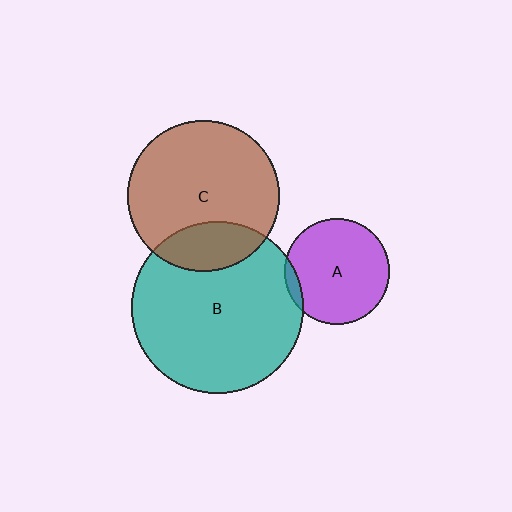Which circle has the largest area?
Circle B (teal).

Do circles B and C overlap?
Yes.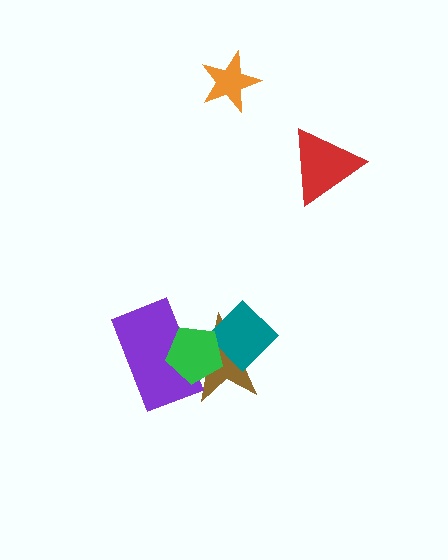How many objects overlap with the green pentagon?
3 objects overlap with the green pentagon.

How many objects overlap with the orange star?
0 objects overlap with the orange star.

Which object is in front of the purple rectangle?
The green pentagon is in front of the purple rectangle.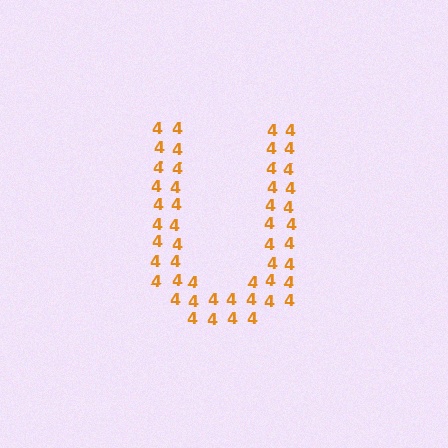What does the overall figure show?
The overall figure shows the letter U.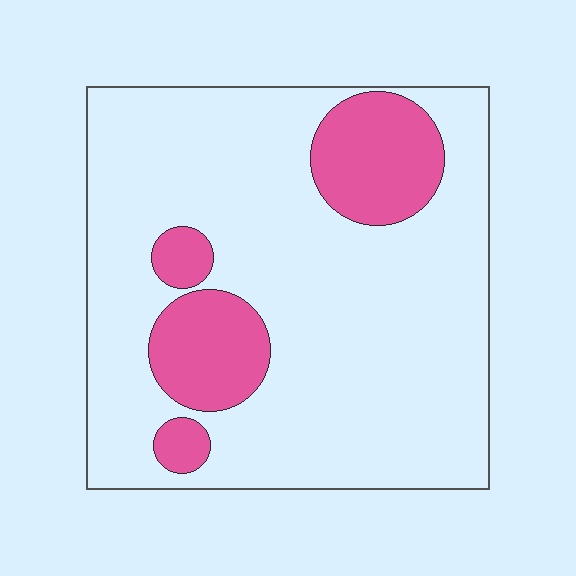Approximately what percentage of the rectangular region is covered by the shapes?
Approximately 20%.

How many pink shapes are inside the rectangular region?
4.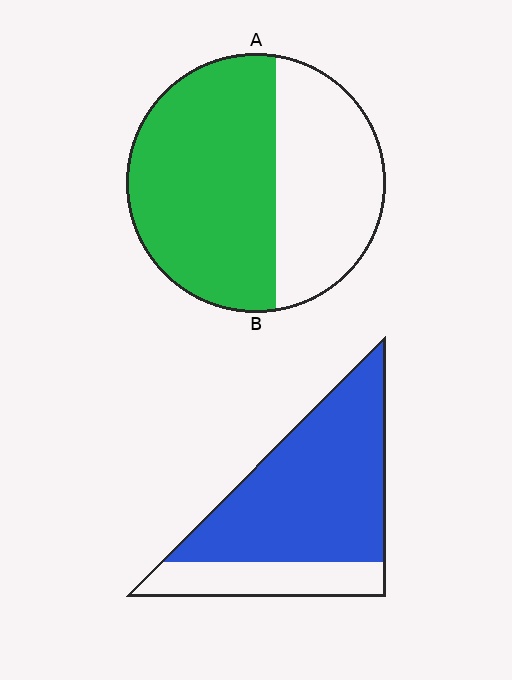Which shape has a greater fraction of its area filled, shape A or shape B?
Shape B.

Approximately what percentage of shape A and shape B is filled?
A is approximately 60% and B is approximately 75%.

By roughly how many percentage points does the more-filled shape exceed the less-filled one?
By roughly 15 percentage points (B over A).